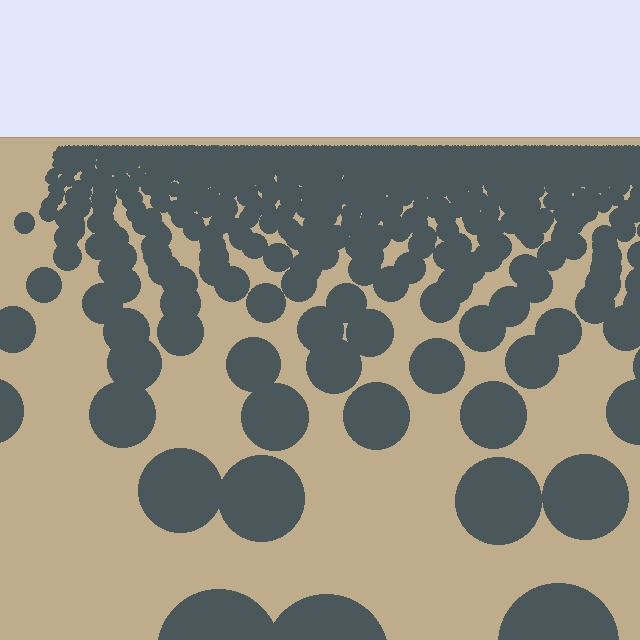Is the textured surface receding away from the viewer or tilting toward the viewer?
The surface is receding away from the viewer. Texture elements get smaller and denser toward the top.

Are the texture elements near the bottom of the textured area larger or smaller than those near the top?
Larger. Near the bottom, elements are closer to the viewer and appear at a bigger on-screen size.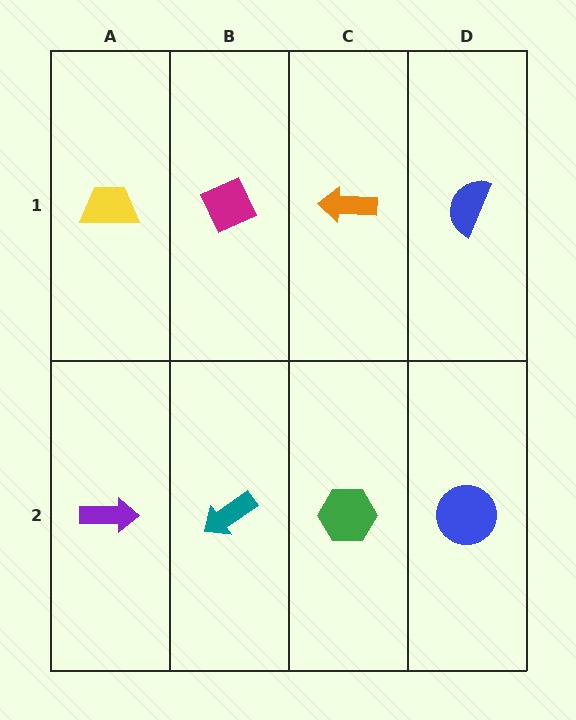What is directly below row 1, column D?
A blue circle.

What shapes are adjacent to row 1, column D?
A blue circle (row 2, column D), an orange arrow (row 1, column C).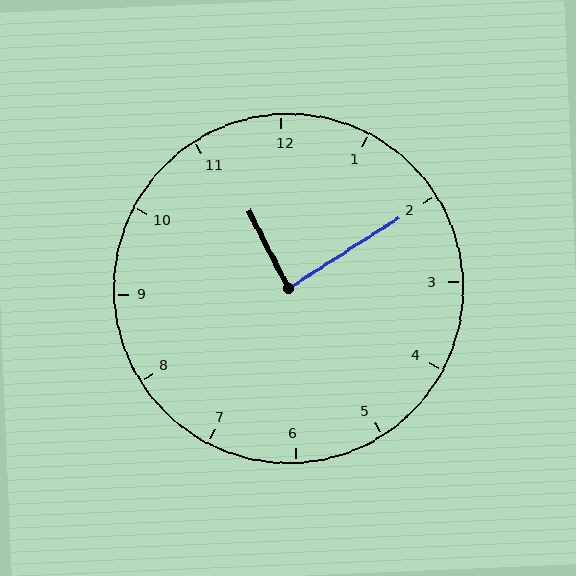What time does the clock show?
11:10.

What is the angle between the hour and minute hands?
Approximately 85 degrees.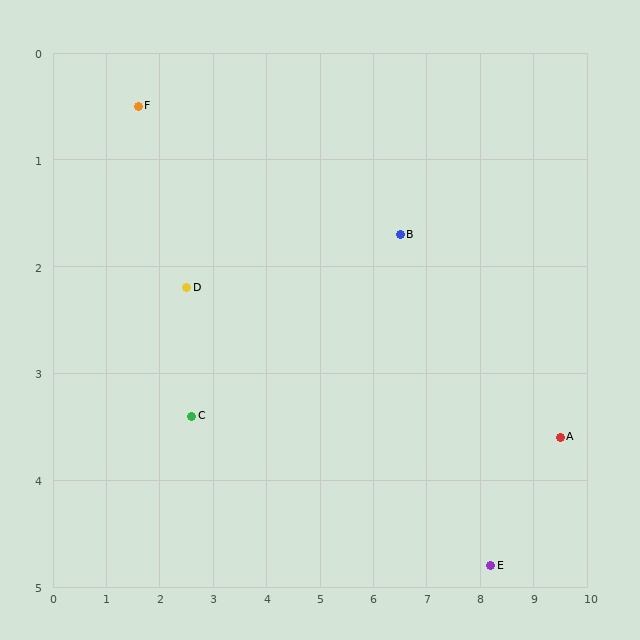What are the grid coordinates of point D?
Point D is at approximately (2.5, 2.2).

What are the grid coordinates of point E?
Point E is at approximately (8.2, 4.8).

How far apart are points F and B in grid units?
Points F and B are about 5.0 grid units apart.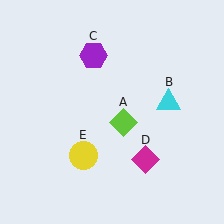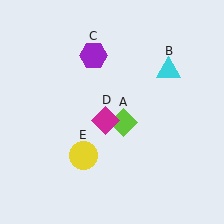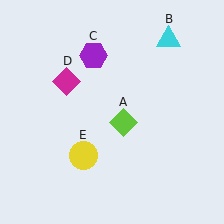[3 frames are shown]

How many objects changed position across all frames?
2 objects changed position: cyan triangle (object B), magenta diamond (object D).